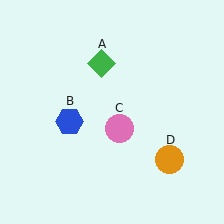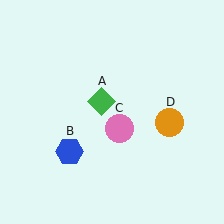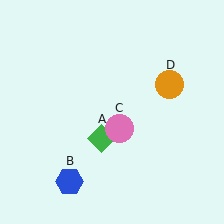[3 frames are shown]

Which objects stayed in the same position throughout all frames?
Pink circle (object C) remained stationary.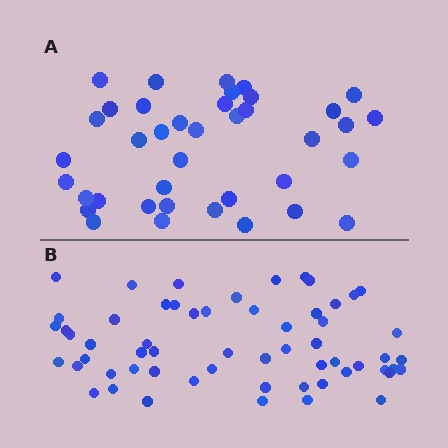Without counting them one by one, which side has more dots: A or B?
Region B (the bottom region) has more dots.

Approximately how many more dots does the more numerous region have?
Region B has approximately 20 more dots than region A.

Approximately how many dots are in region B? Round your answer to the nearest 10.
About 60 dots. (The exact count is 59, which rounds to 60.)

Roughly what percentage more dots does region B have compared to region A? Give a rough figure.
About 50% more.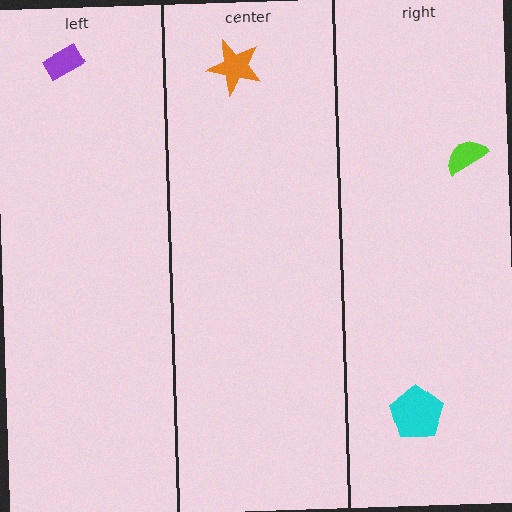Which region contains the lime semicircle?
The right region.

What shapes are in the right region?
The cyan pentagon, the lime semicircle.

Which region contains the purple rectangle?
The left region.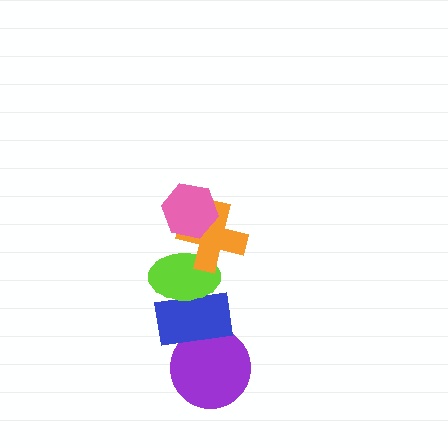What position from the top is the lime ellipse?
The lime ellipse is 3rd from the top.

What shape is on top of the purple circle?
The blue rectangle is on top of the purple circle.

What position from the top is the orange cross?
The orange cross is 2nd from the top.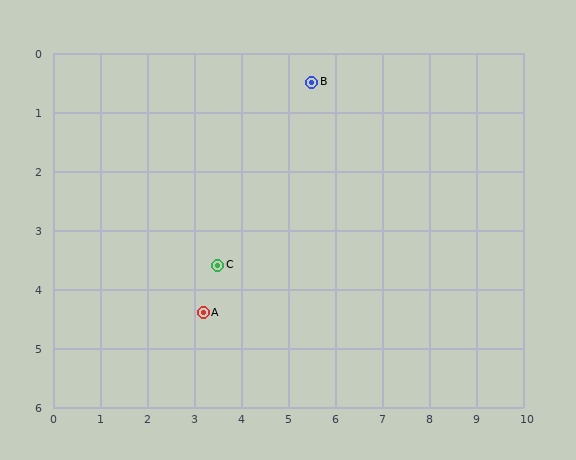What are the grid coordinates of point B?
Point B is at approximately (5.5, 0.5).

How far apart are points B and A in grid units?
Points B and A are about 4.5 grid units apart.